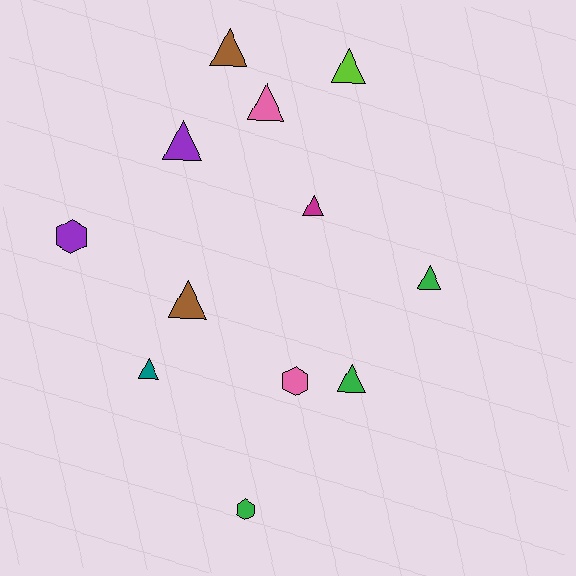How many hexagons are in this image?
There are 3 hexagons.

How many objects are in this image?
There are 12 objects.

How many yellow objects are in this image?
There are no yellow objects.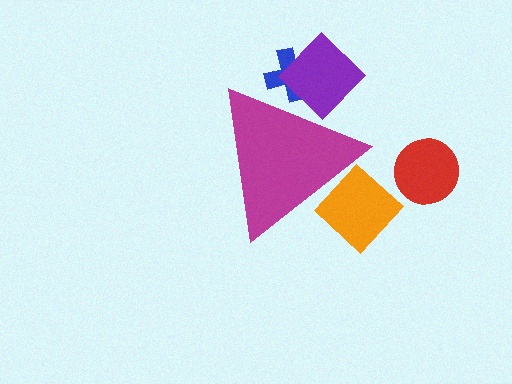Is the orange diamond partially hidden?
Yes, the orange diamond is partially hidden behind the magenta triangle.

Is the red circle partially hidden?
No, the red circle is fully visible.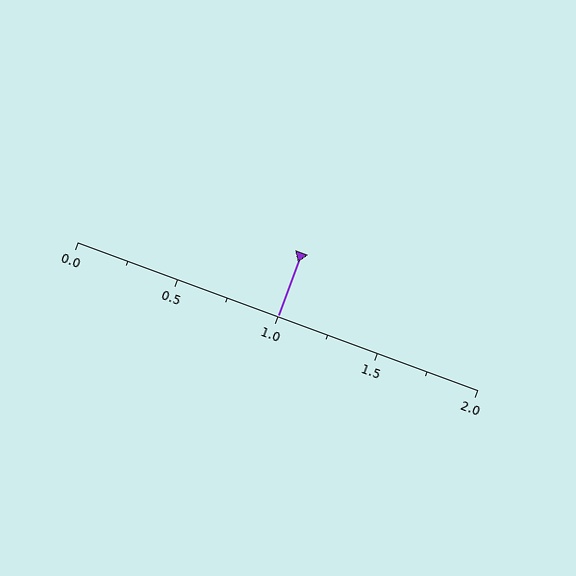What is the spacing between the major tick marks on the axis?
The major ticks are spaced 0.5 apart.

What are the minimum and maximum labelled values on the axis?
The axis runs from 0.0 to 2.0.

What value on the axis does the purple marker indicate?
The marker indicates approximately 1.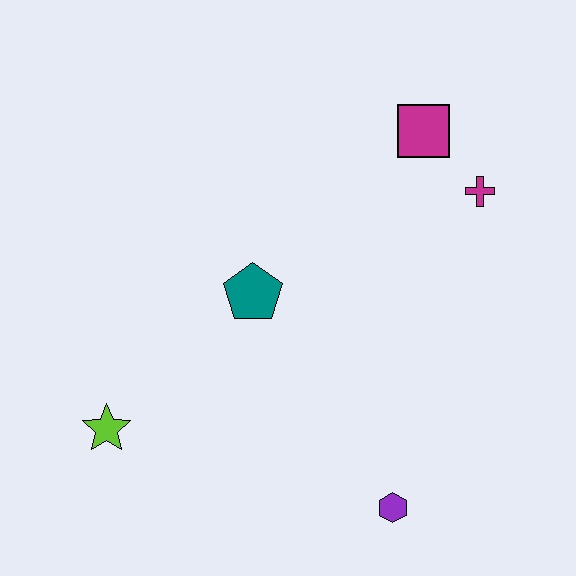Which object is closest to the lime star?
The teal pentagon is closest to the lime star.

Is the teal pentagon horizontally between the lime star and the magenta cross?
Yes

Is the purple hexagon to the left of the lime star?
No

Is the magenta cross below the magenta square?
Yes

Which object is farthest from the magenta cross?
The lime star is farthest from the magenta cross.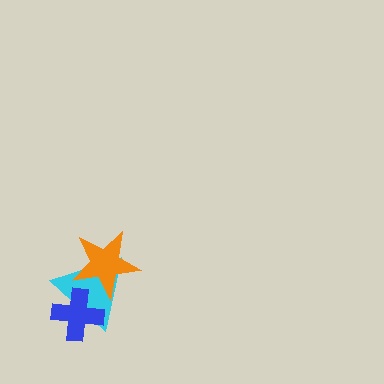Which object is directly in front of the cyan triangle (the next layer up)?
The orange star is directly in front of the cyan triangle.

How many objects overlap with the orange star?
1 object overlaps with the orange star.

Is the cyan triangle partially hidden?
Yes, it is partially covered by another shape.